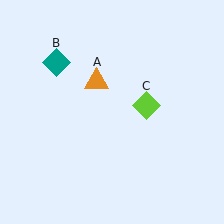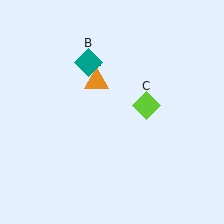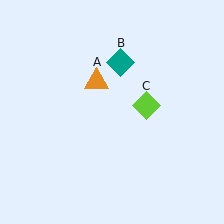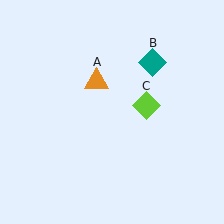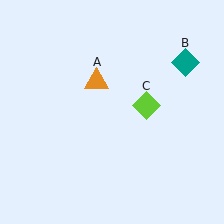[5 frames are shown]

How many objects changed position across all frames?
1 object changed position: teal diamond (object B).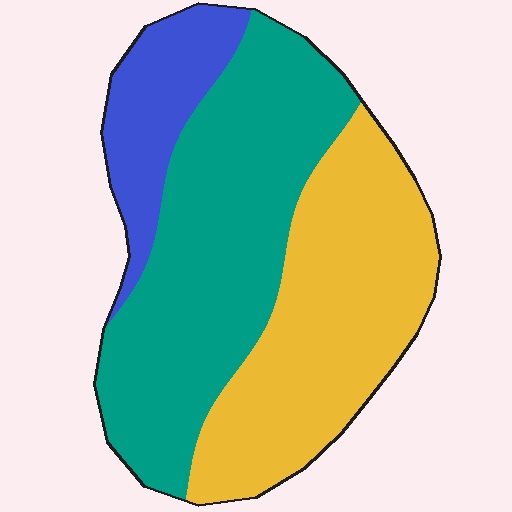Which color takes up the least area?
Blue, at roughly 15%.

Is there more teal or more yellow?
Teal.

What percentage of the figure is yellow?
Yellow takes up between a third and a half of the figure.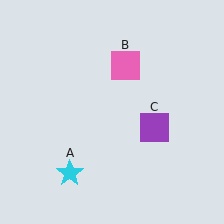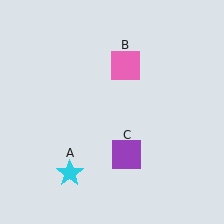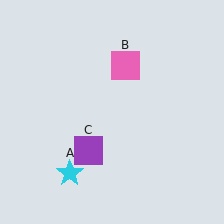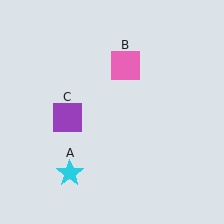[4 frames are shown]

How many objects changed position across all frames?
1 object changed position: purple square (object C).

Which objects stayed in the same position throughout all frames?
Cyan star (object A) and pink square (object B) remained stationary.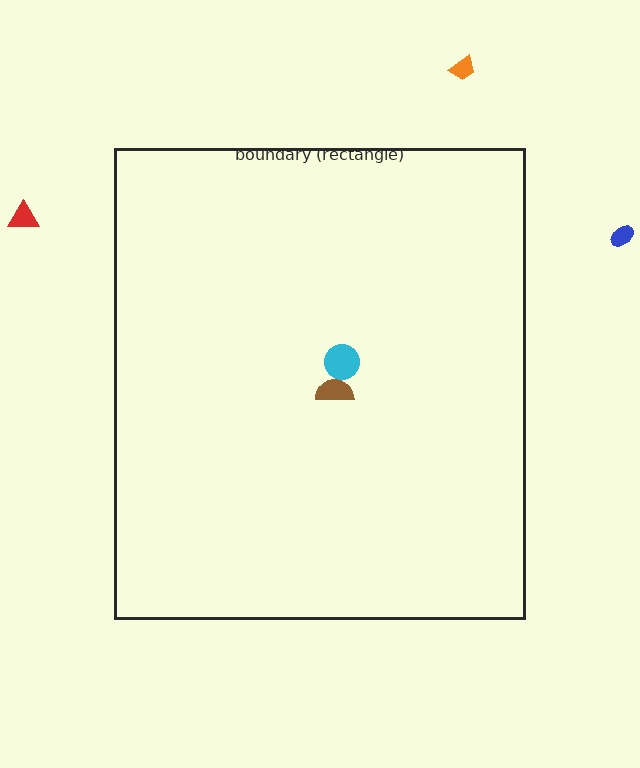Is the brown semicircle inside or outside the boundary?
Inside.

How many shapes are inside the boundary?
2 inside, 3 outside.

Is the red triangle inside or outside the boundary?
Outside.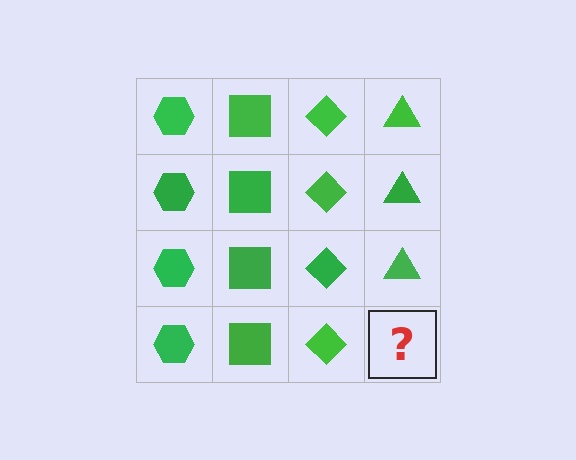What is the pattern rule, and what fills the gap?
The rule is that each column has a consistent shape. The gap should be filled with a green triangle.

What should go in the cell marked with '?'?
The missing cell should contain a green triangle.